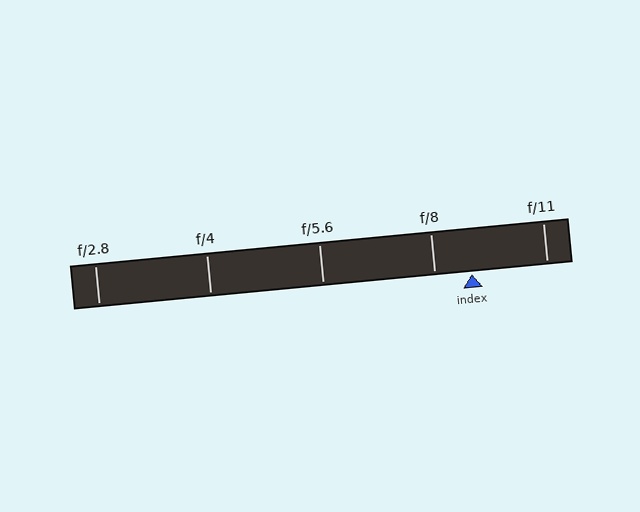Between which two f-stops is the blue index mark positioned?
The index mark is between f/8 and f/11.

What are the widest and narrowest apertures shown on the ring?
The widest aperture shown is f/2.8 and the narrowest is f/11.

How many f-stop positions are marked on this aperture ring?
There are 5 f-stop positions marked.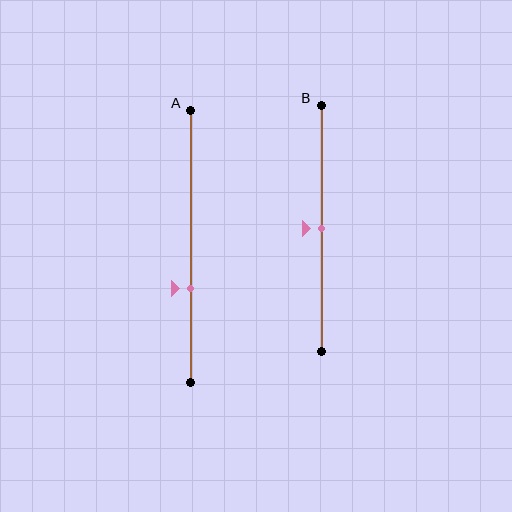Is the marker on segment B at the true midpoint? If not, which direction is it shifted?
Yes, the marker on segment B is at the true midpoint.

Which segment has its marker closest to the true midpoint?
Segment B has its marker closest to the true midpoint.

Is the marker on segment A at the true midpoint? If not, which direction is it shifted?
No, the marker on segment A is shifted downward by about 15% of the segment length.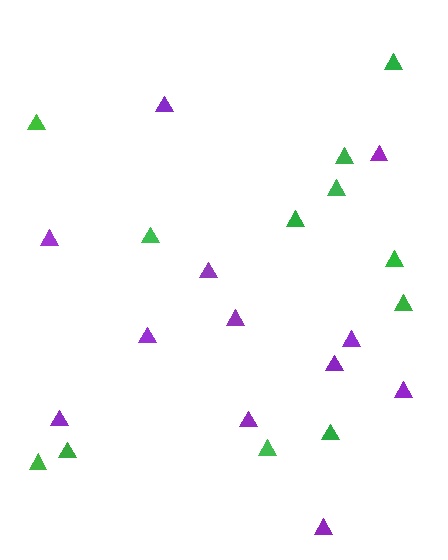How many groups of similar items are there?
There are 2 groups: one group of purple triangles (12) and one group of green triangles (12).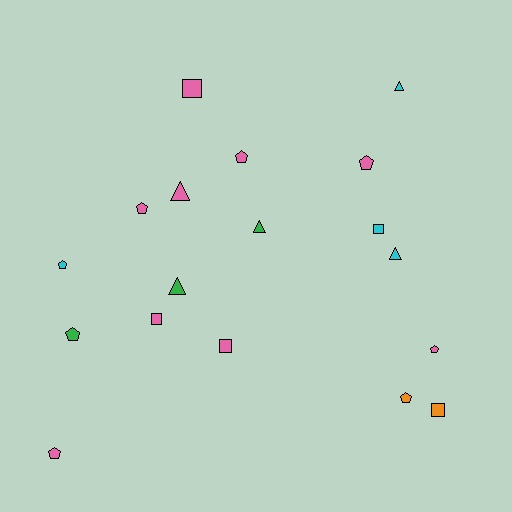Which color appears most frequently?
Pink, with 9 objects.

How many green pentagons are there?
There is 1 green pentagon.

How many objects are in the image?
There are 18 objects.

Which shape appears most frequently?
Pentagon, with 8 objects.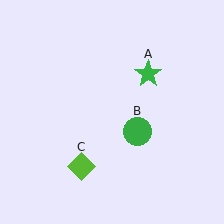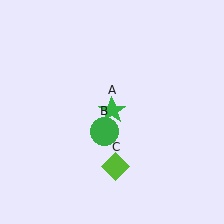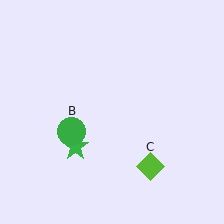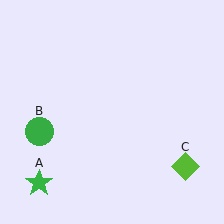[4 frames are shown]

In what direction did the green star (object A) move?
The green star (object A) moved down and to the left.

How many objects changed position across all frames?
3 objects changed position: green star (object A), green circle (object B), lime diamond (object C).